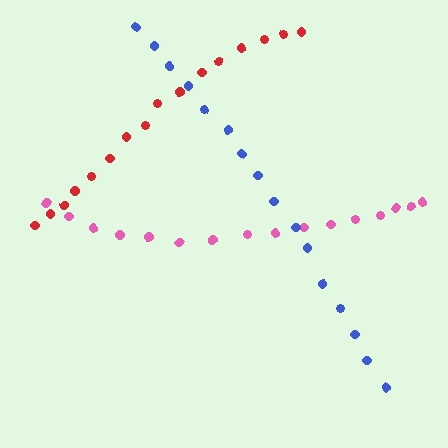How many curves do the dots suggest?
There are 3 distinct paths.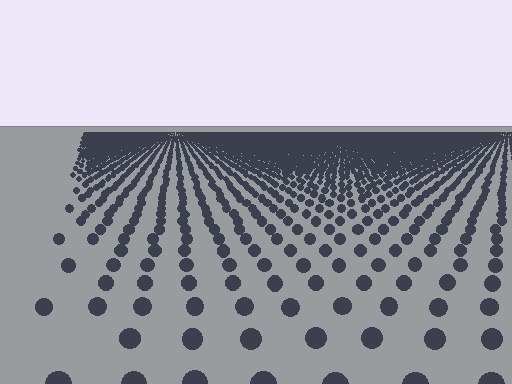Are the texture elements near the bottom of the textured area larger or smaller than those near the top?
Larger. Near the bottom, elements are closer to the viewer and appear at a bigger on-screen size.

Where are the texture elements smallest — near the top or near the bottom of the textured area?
Near the top.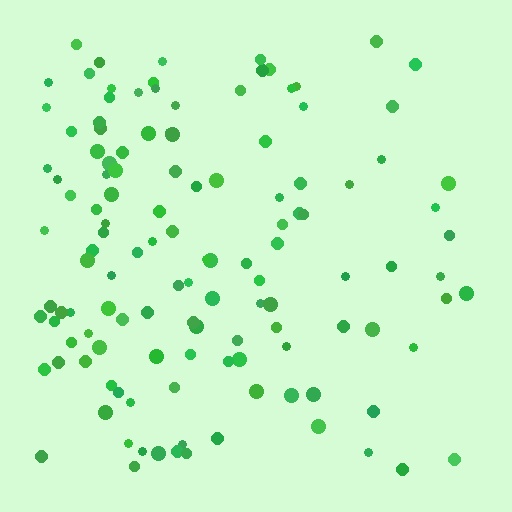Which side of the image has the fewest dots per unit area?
The right.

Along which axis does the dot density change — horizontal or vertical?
Horizontal.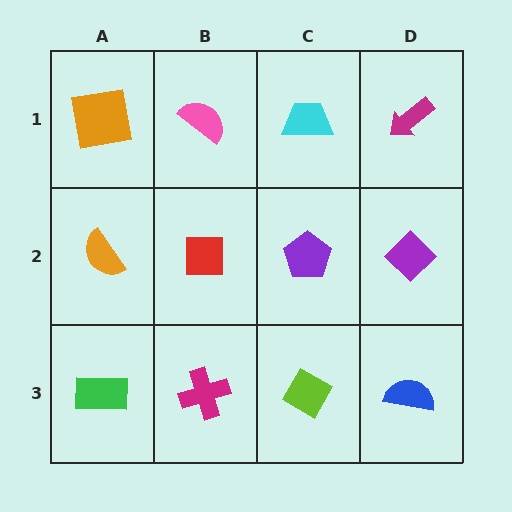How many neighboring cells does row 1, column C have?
3.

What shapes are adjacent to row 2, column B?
A pink semicircle (row 1, column B), a magenta cross (row 3, column B), an orange semicircle (row 2, column A), a purple pentagon (row 2, column C).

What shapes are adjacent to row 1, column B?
A red square (row 2, column B), an orange square (row 1, column A), a cyan trapezoid (row 1, column C).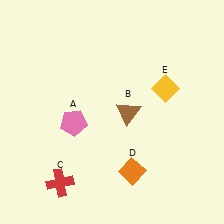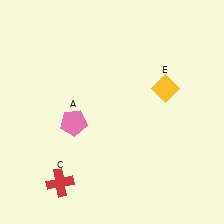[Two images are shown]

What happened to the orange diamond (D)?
The orange diamond (D) was removed in Image 2. It was in the bottom-right area of Image 1.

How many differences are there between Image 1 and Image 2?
There are 2 differences between the two images.